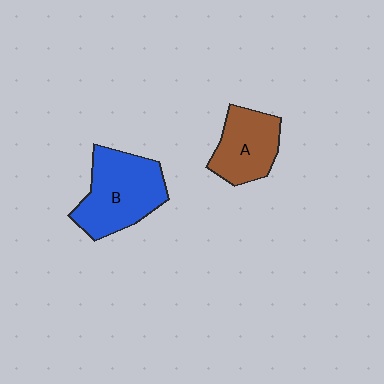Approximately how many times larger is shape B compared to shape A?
Approximately 1.4 times.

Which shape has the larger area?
Shape B (blue).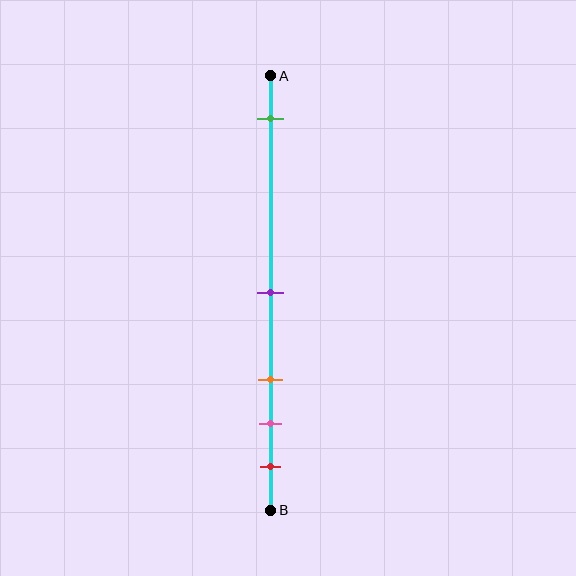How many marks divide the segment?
There are 5 marks dividing the segment.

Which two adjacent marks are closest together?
The pink and red marks are the closest adjacent pair.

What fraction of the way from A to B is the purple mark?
The purple mark is approximately 50% (0.5) of the way from A to B.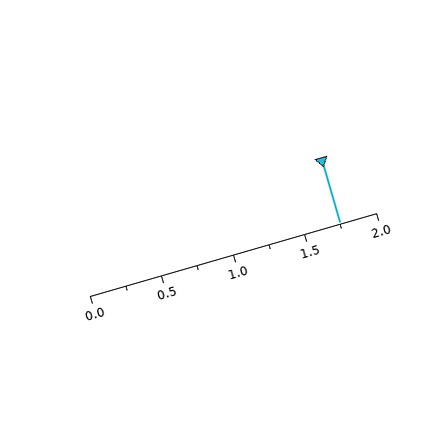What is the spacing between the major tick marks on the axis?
The major ticks are spaced 0.5 apart.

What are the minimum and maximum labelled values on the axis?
The axis runs from 0.0 to 2.0.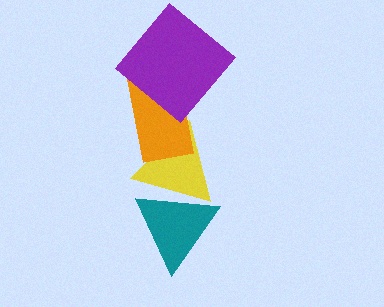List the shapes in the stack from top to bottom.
From top to bottom: the purple diamond, the orange rectangle, the yellow triangle, the teal triangle.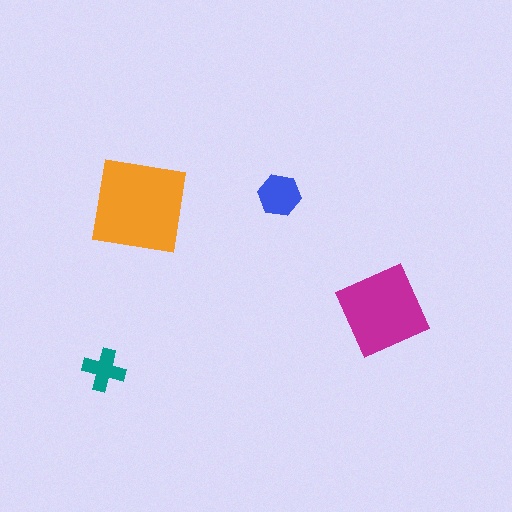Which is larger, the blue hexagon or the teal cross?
The blue hexagon.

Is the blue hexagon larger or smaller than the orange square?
Smaller.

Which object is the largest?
The orange square.